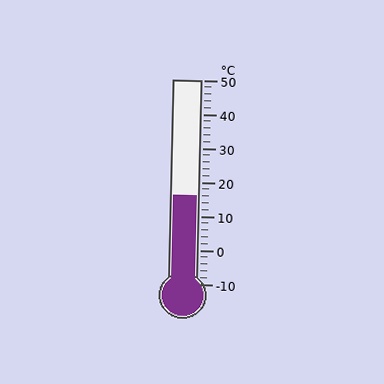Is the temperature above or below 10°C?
The temperature is above 10°C.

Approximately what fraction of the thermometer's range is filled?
The thermometer is filled to approximately 45% of its range.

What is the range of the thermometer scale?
The thermometer scale ranges from -10°C to 50°C.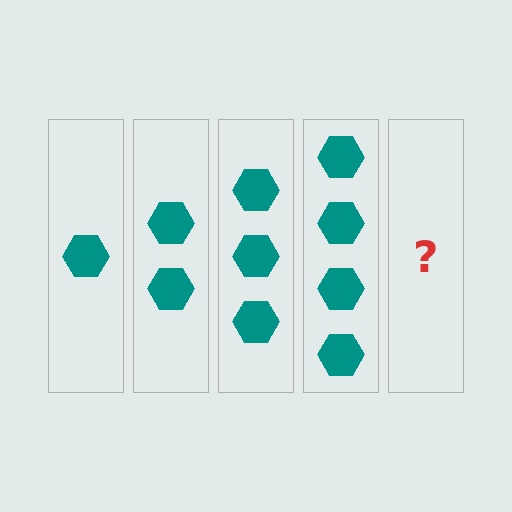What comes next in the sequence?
The next element should be 5 hexagons.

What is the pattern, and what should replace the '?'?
The pattern is that each step adds one more hexagon. The '?' should be 5 hexagons.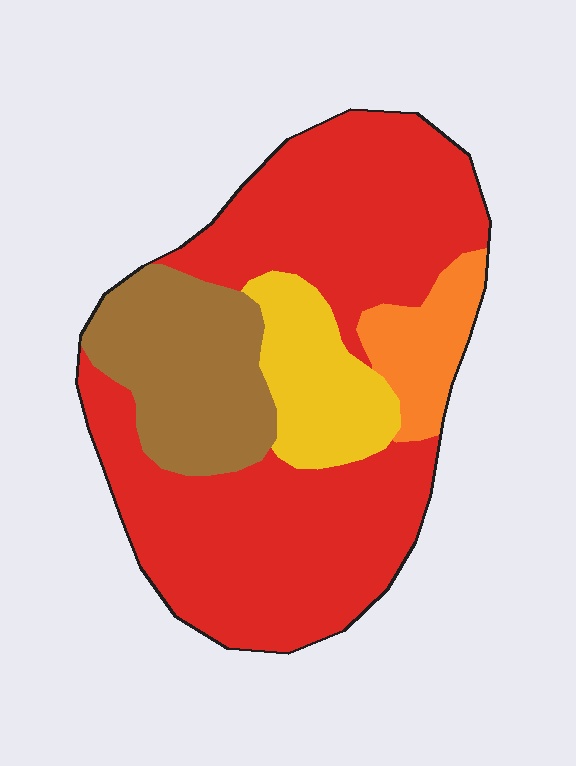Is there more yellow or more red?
Red.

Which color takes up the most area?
Red, at roughly 60%.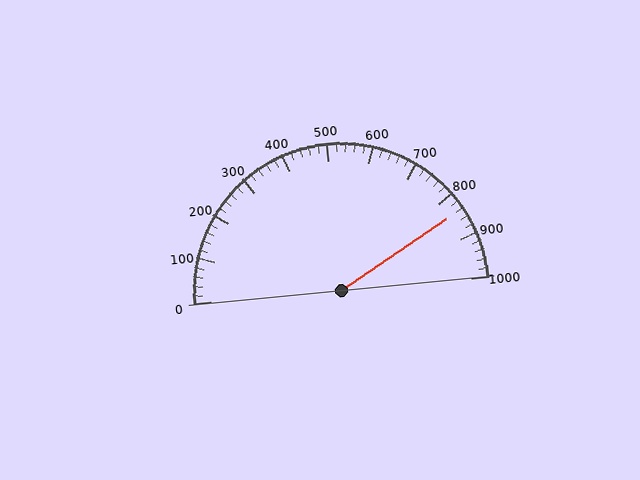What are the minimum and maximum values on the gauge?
The gauge ranges from 0 to 1000.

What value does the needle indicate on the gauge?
The needle indicates approximately 840.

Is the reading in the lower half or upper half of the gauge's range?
The reading is in the upper half of the range (0 to 1000).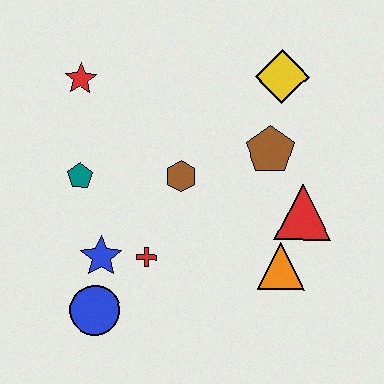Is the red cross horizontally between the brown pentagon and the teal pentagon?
Yes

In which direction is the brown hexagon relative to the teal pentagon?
The brown hexagon is to the right of the teal pentagon.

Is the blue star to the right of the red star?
Yes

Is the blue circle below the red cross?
Yes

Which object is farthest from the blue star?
The yellow diamond is farthest from the blue star.